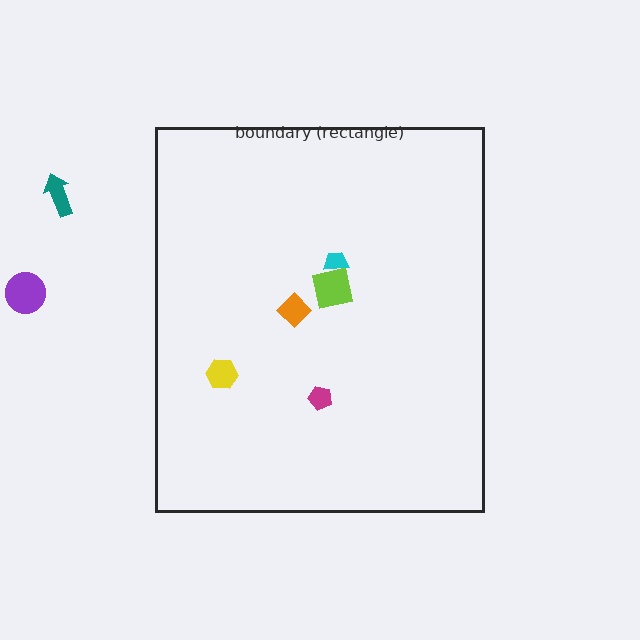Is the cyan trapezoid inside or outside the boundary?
Inside.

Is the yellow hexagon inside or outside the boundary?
Inside.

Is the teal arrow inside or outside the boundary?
Outside.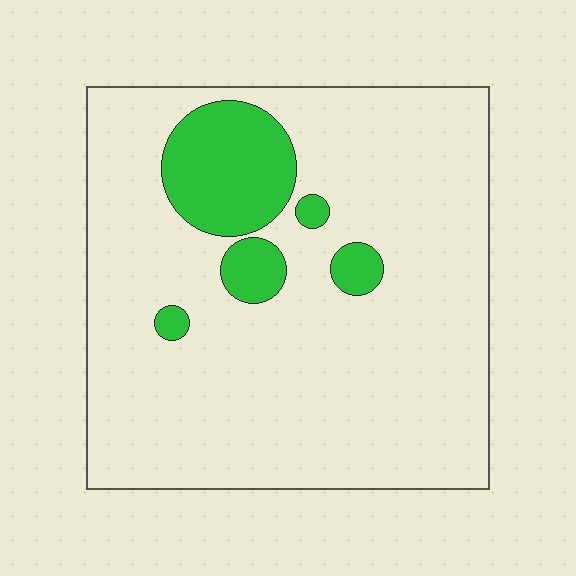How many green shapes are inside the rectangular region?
5.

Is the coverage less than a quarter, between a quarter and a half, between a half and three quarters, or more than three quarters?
Less than a quarter.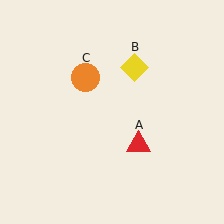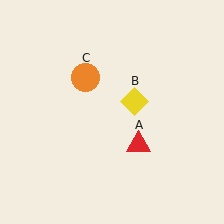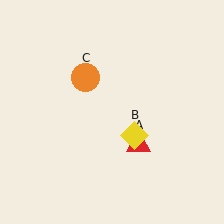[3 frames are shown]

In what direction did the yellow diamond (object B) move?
The yellow diamond (object B) moved down.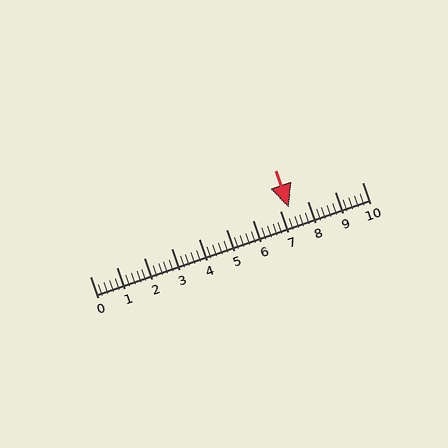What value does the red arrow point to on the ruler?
The red arrow points to approximately 7.3.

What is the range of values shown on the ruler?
The ruler shows values from 0 to 10.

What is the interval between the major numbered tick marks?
The major tick marks are spaced 1 units apart.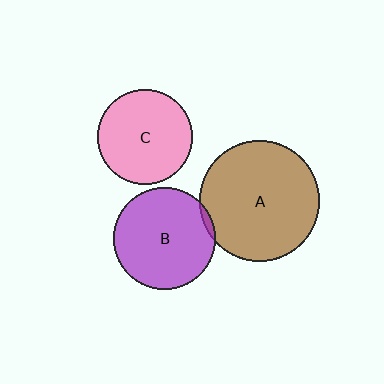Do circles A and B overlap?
Yes.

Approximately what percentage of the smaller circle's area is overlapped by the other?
Approximately 5%.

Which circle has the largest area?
Circle A (brown).